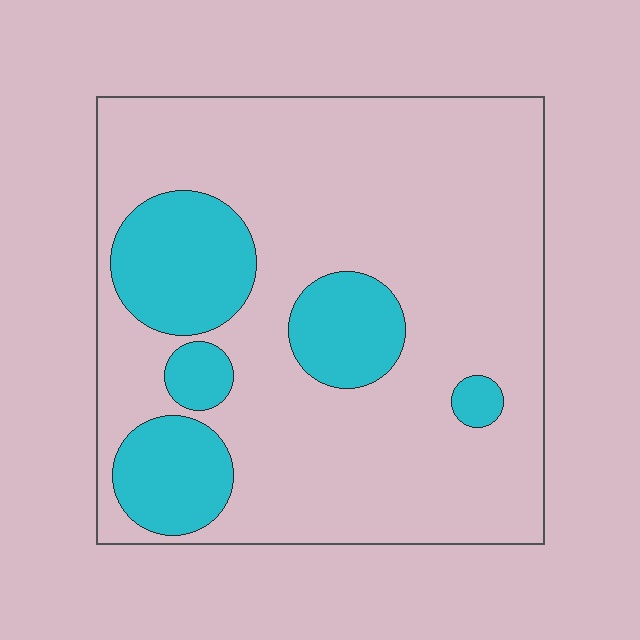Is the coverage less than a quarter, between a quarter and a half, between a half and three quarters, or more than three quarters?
Less than a quarter.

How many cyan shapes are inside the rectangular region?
5.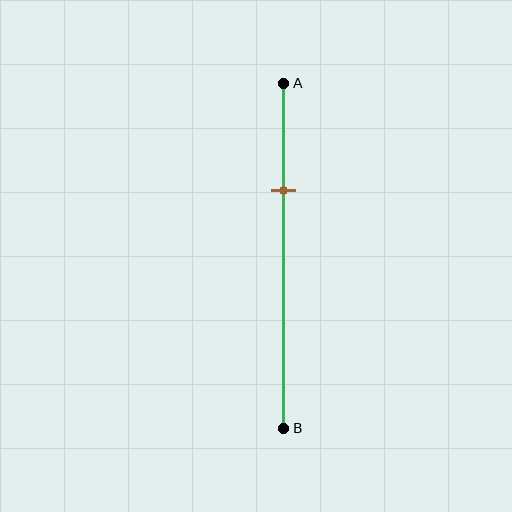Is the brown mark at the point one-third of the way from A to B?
Yes, the mark is approximately at the one-third point.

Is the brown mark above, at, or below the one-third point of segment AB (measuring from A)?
The brown mark is approximately at the one-third point of segment AB.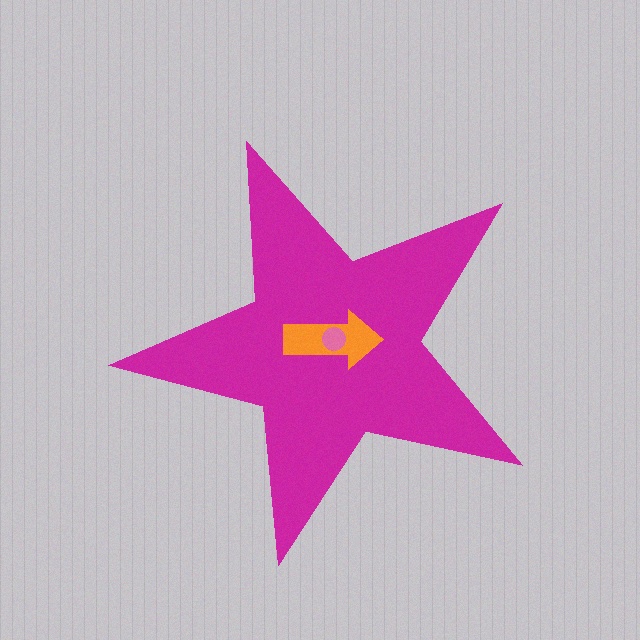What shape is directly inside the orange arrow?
The pink circle.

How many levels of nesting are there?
3.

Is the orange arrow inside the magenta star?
Yes.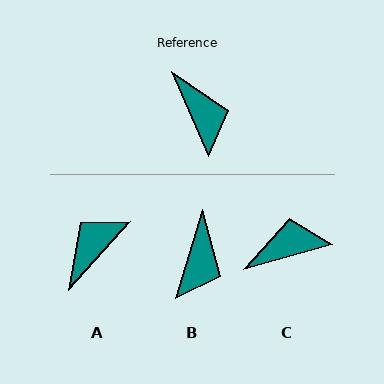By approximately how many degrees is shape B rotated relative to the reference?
Approximately 41 degrees clockwise.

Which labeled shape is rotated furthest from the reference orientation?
A, about 114 degrees away.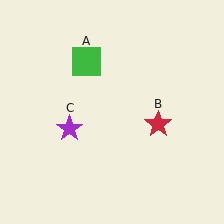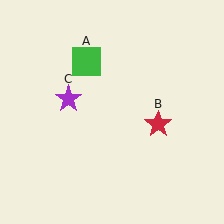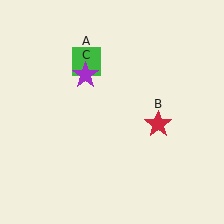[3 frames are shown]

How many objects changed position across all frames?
1 object changed position: purple star (object C).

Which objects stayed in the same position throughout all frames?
Green square (object A) and red star (object B) remained stationary.